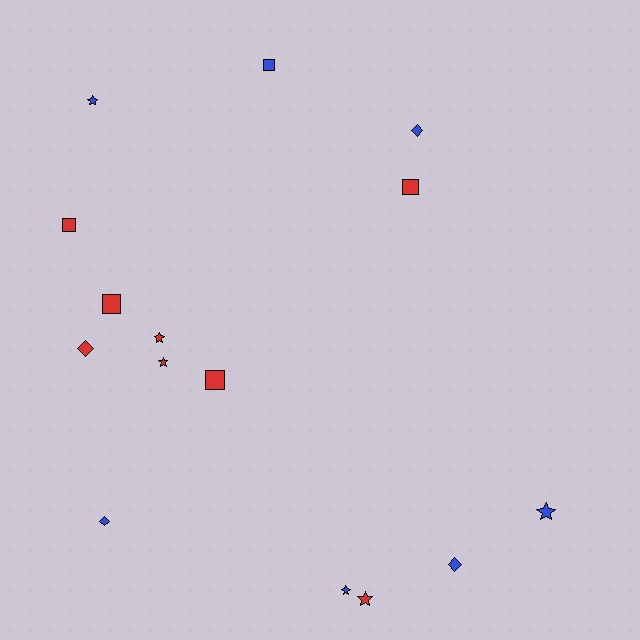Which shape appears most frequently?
Star, with 6 objects.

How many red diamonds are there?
There is 1 red diamond.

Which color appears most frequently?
Red, with 8 objects.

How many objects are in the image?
There are 15 objects.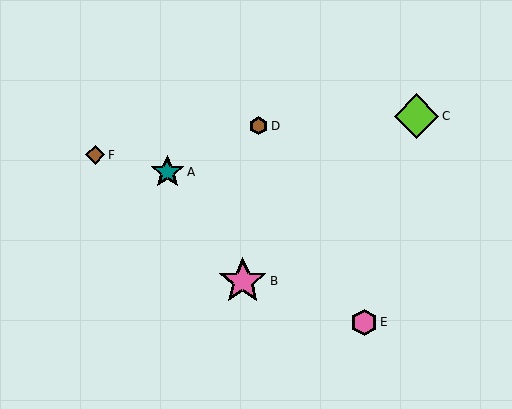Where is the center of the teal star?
The center of the teal star is at (167, 172).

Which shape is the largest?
The pink star (labeled B) is the largest.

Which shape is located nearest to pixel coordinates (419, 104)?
The lime diamond (labeled C) at (417, 116) is nearest to that location.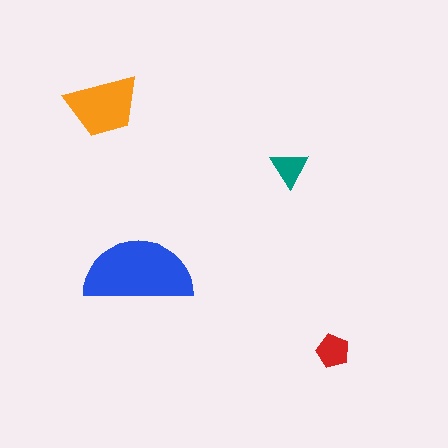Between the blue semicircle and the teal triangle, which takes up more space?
The blue semicircle.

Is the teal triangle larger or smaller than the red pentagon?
Smaller.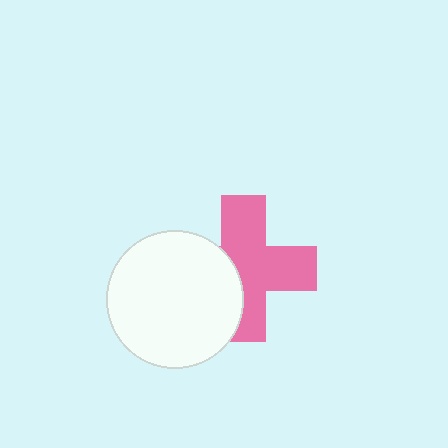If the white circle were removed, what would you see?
You would see the complete pink cross.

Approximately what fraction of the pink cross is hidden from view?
Roughly 35% of the pink cross is hidden behind the white circle.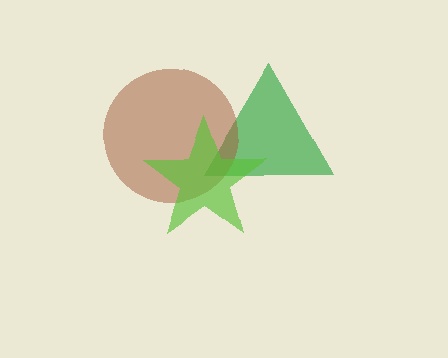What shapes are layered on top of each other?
The layered shapes are: a green triangle, a brown circle, a lime star.